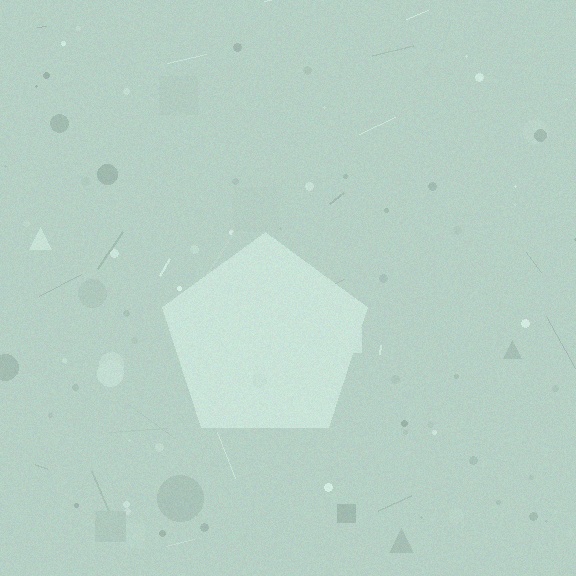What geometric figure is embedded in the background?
A pentagon is embedded in the background.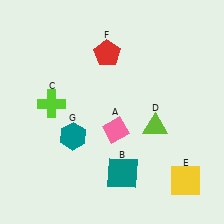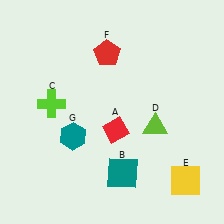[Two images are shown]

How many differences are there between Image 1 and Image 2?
There is 1 difference between the two images.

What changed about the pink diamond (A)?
In Image 1, A is pink. In Image 2, it changed to red.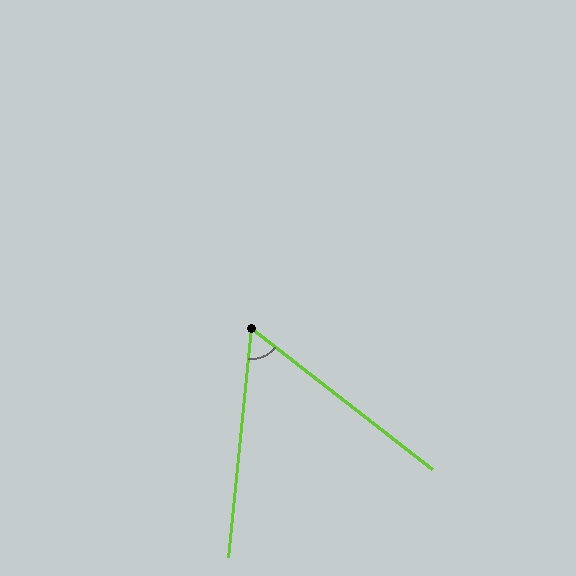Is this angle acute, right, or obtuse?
It is acute.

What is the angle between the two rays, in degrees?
Approximately 58 degrees.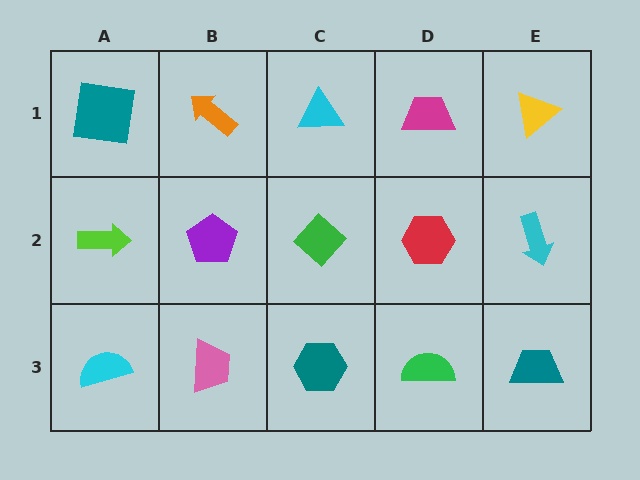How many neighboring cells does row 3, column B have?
3.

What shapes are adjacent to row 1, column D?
A red hexagon (row 2, column D), a cyan triangle (row 1, column C), a yellow triangle (row 1, column E).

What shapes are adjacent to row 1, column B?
A purple pentagon (row 2, column B), a teal square (row 1, column A), a cyan triangle (row 1, column C).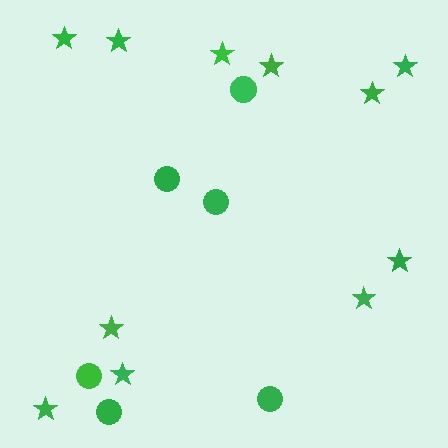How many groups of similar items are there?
There are 2 groups: one group of circles (6) and one group of stars (11).